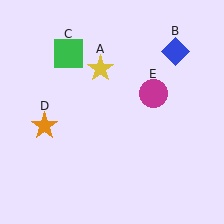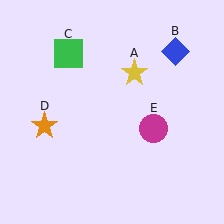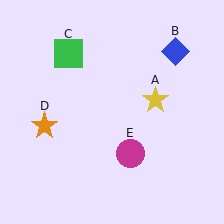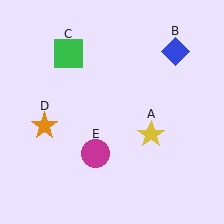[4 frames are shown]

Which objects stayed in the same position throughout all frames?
Blue diamond (object B) and green square (object C) and orange star (object D) remained stationary.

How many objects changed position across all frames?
2 objects changed position: yellow star (object A), magenta circle (object E).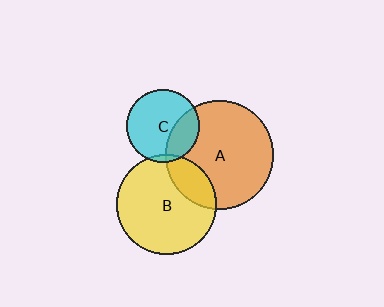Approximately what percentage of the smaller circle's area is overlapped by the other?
Approximately 20%.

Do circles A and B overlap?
Yes.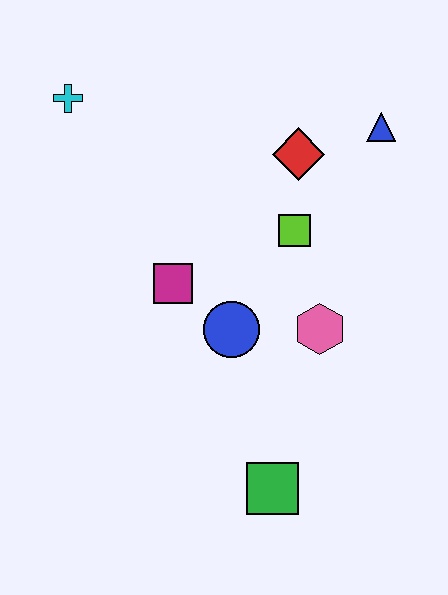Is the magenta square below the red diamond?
Yes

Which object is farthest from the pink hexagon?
The cyan cross is farthest from the pink hexagon.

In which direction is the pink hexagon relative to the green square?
The pink hexagon is above the green square.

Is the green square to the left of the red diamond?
Yes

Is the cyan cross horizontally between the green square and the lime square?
No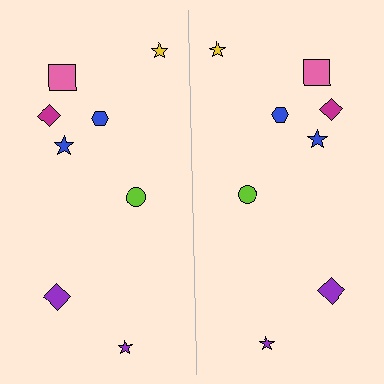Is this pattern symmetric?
Yes, this pattern has bilateral (reflection) symmetry.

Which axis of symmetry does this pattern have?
The pattern has a vertical axis of symmetry running through the center of the image.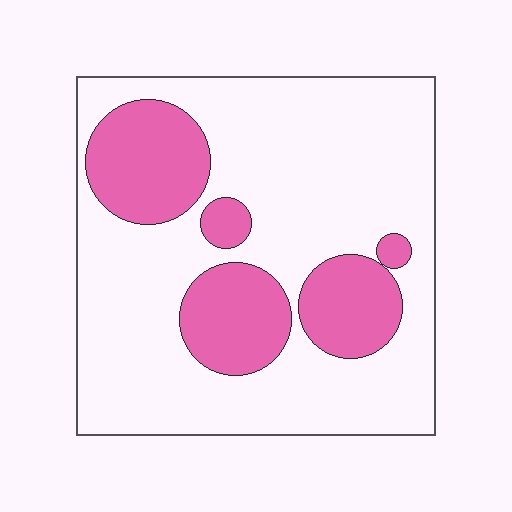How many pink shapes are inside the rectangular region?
5.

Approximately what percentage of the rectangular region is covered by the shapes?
Approximately 25%.